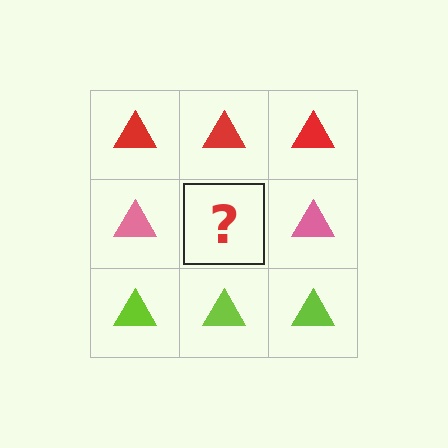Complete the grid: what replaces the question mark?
The question mark should be replaced with a pink triangle.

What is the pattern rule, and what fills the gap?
The rule is that each row has a consistent color. The gap should be filled with a pink triangle.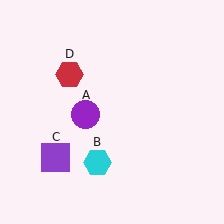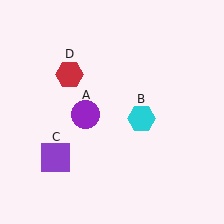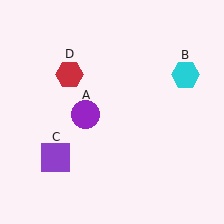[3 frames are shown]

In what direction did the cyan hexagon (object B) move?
The cyan hexagon (object B) moved up and to the right.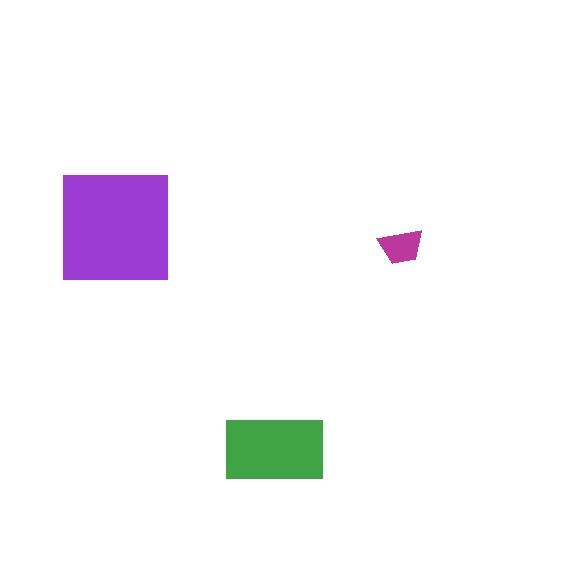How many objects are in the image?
There are 3 objects in the image.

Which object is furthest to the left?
The purple square is leftmost.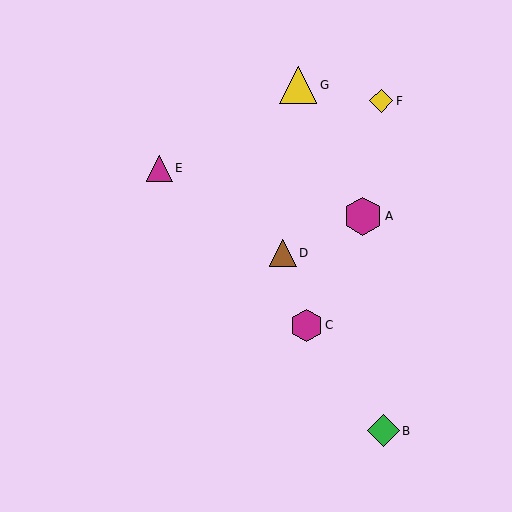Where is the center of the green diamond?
The center of the green diamond is at (383, 431).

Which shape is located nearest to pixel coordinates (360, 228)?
The magenta hexagon (labeled A) at (363, 216) is nearest to that location.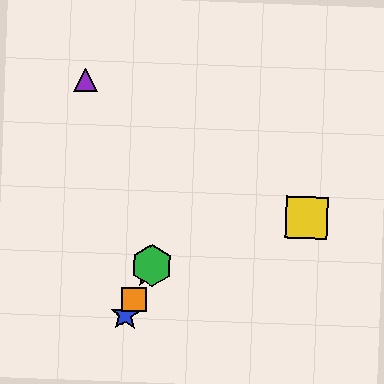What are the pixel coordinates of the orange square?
The orange square is at (134, 299).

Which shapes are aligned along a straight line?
The red star, the blue star, the green hexagon, the orange square are aligned along a straight line.